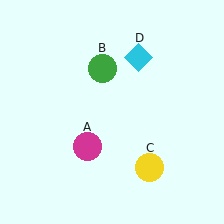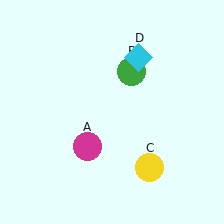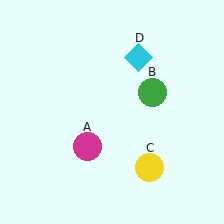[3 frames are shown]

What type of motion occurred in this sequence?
The green circle (object B) rotated clockwise around the center of the scene.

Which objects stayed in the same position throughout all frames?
Magenta circle (object A) and yellow circle (object C) and cyan diamond (object D) remained stationary.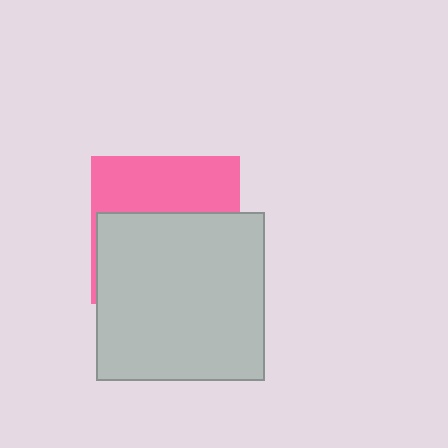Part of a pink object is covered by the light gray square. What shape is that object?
It is a square.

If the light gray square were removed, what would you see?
You would see the complete pink square.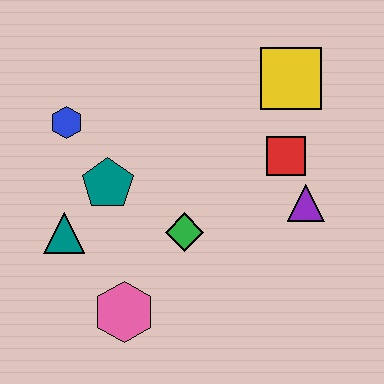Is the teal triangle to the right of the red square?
No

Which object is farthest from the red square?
The teal triangle is farthest from the red square.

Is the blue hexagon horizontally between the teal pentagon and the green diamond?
No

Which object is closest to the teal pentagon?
The teal triangle is closest to the teal pentagon.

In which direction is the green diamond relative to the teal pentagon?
The green diamond is to the right of the teal pentagon.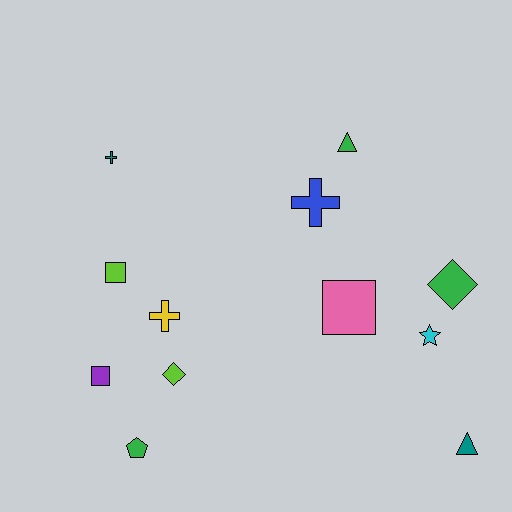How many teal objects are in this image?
There are 2 teal objects.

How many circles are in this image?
There are no circles.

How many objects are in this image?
There are 12 objects.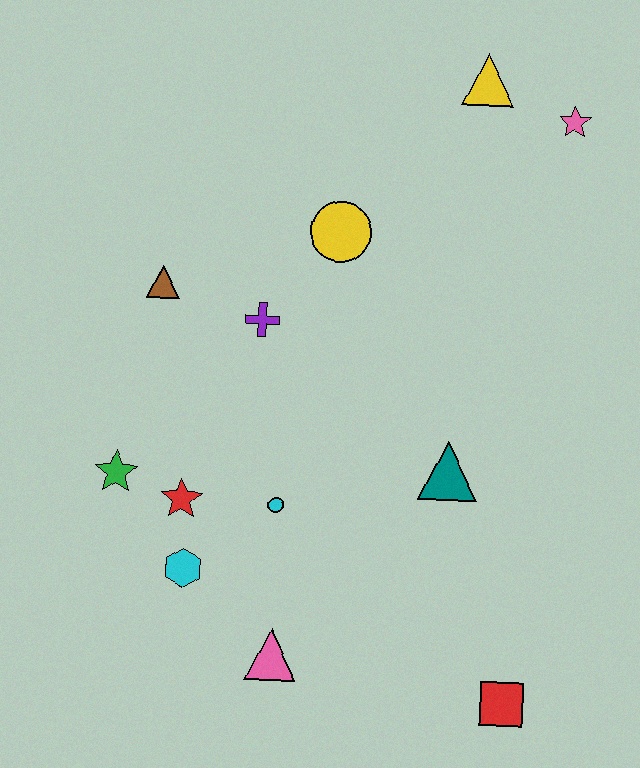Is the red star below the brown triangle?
Yes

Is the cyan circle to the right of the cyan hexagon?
Yes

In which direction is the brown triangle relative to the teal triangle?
The brown triangle is to the left of the teal triangle.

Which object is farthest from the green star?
The pink star is farthest from the green star.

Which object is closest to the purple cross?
The brown triangle is closest to the purple cross.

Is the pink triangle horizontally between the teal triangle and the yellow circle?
No